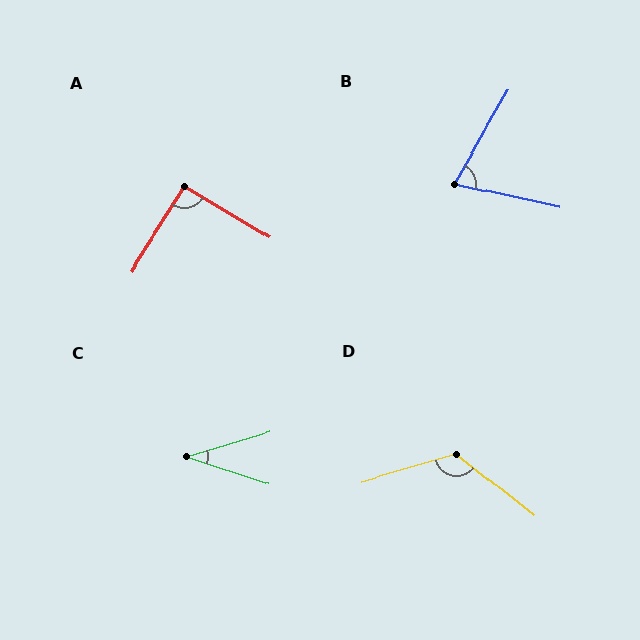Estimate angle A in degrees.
Approximately 91 degrees.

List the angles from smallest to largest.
C (35°), B (72°), A (91°), D (125°).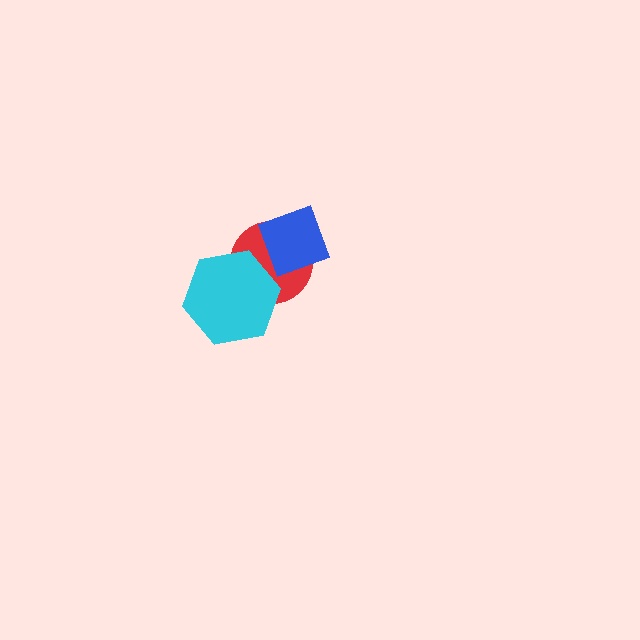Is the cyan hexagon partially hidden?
No, no other shape covers it.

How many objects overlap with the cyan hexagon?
1 object overlaps with the cyan hexagon.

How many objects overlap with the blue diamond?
1 object overlaps with the blue diamond.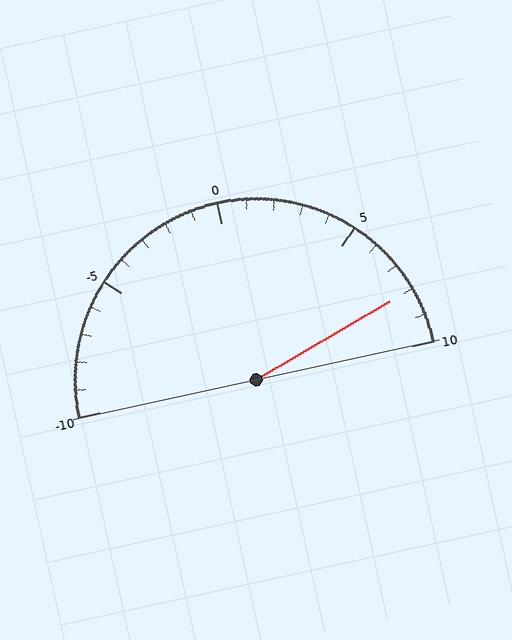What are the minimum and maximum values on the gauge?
The gauge ranges from -10 to 10.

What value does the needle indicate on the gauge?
The needle indicates approximately 8.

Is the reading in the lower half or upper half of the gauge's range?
The reading is in the upper half of the range (-10 to 10).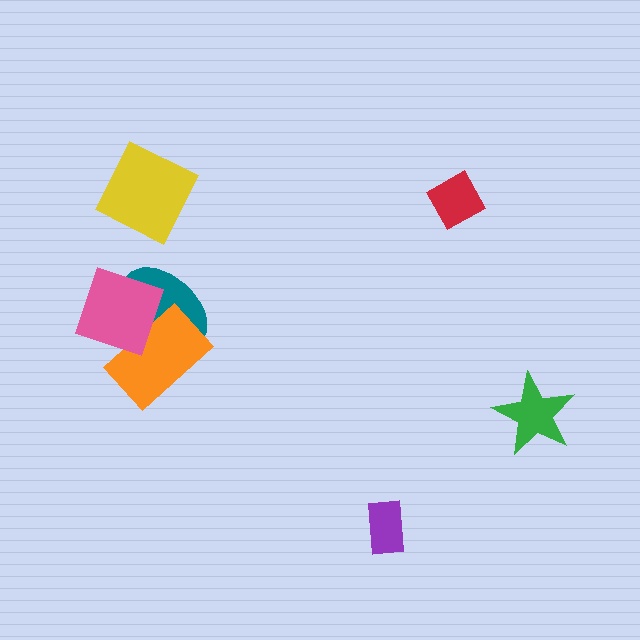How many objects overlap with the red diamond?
0 objects overlap with the red diamond.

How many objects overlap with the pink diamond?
2 objects overlap with the pink diamond.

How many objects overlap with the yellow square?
0 objects overlap with the yellow square.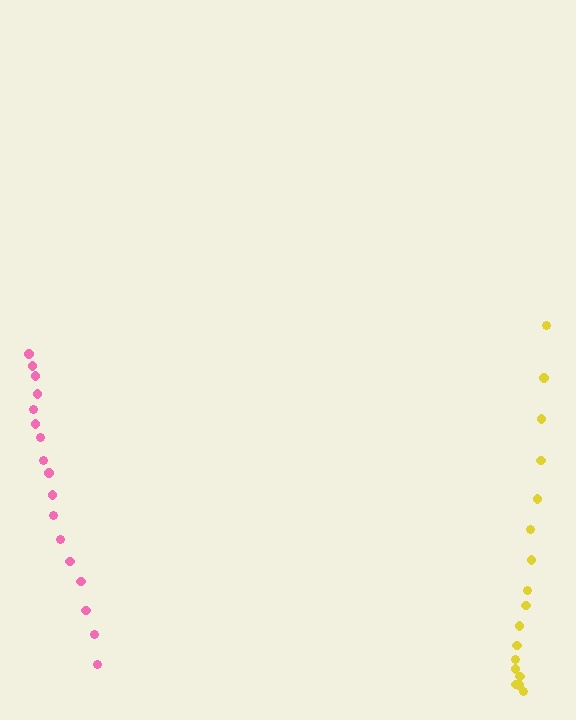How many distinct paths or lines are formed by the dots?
There are 2 distinct paths.